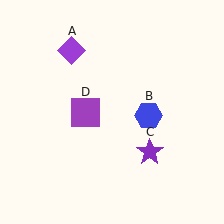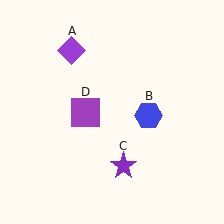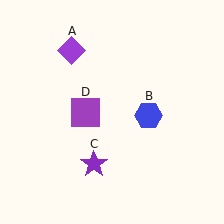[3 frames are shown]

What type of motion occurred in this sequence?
The purple star (object C) rotated clockwise around the center of the scene.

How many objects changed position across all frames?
1 object changed position: purple star (object C).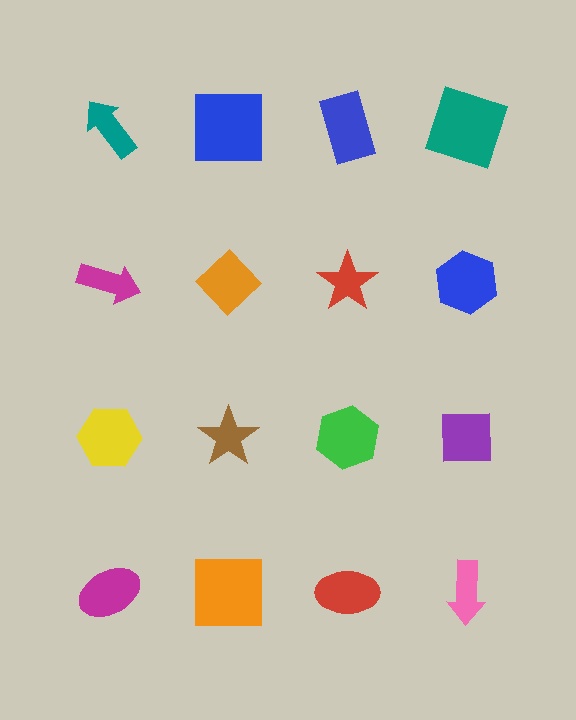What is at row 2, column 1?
A magenta arrow.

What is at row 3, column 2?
A brown star.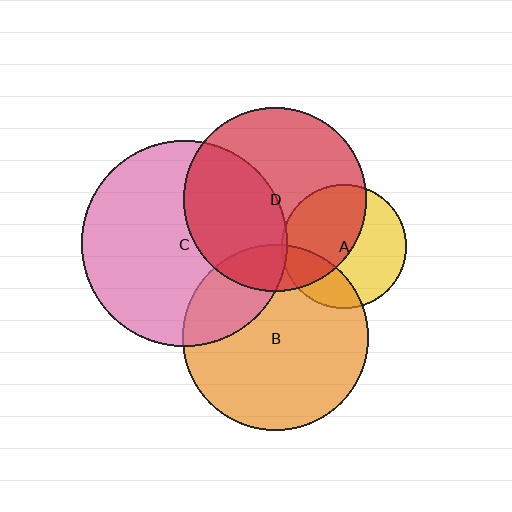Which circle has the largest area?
Circle C (pink).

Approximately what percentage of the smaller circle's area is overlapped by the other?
Approximately 50%.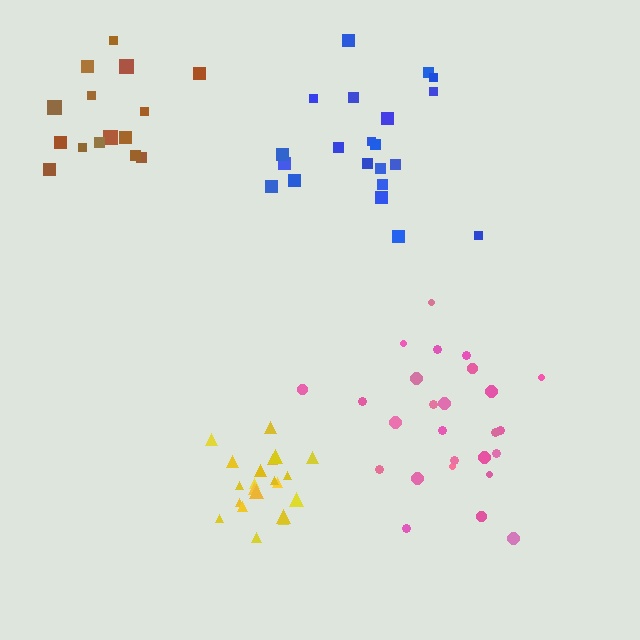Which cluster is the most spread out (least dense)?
Pink.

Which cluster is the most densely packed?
Yellow.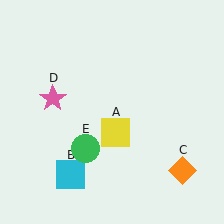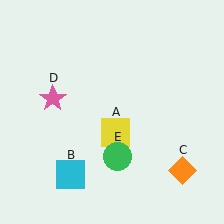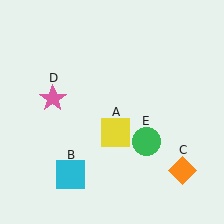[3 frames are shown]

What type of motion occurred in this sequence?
The green circle (object E) rotated counterclockwise around the center of the scene.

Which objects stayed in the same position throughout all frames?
Yellow square (object A) and cyan square (object B) and orange diamond (object C) and pink star (object D) remained stationary.